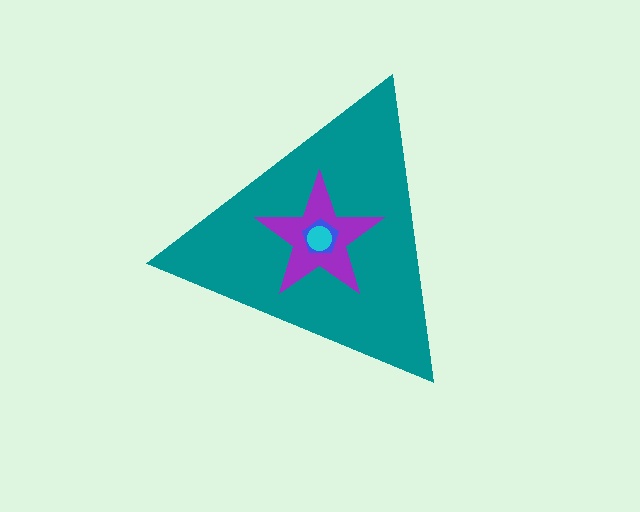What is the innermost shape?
The cyan circle.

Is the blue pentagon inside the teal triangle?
Yes.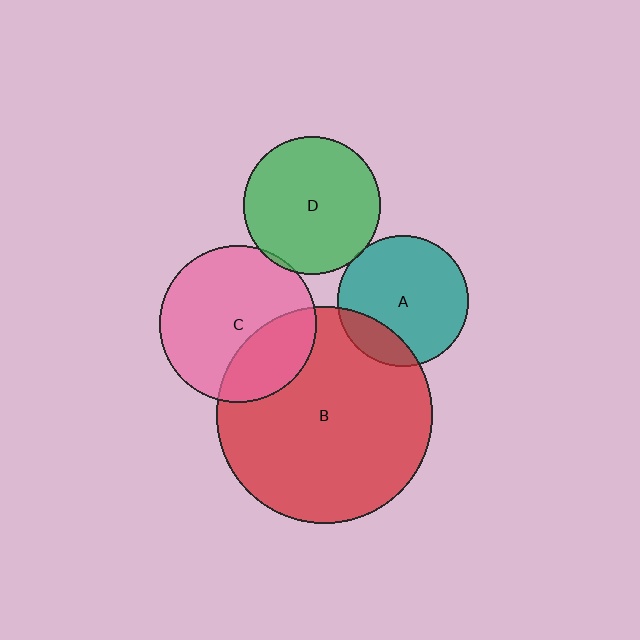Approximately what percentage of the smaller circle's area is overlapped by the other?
Approximately 5%.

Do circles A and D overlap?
Yes.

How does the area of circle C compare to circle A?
Approximately 1.4 times.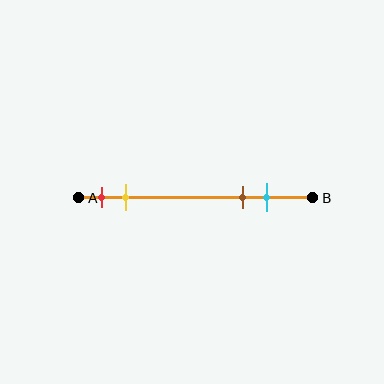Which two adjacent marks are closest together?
The red and yellow marks are the closest adjacent pair.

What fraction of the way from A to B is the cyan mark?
The cyan mark is approximately 80% (0.8) of the way from A to B.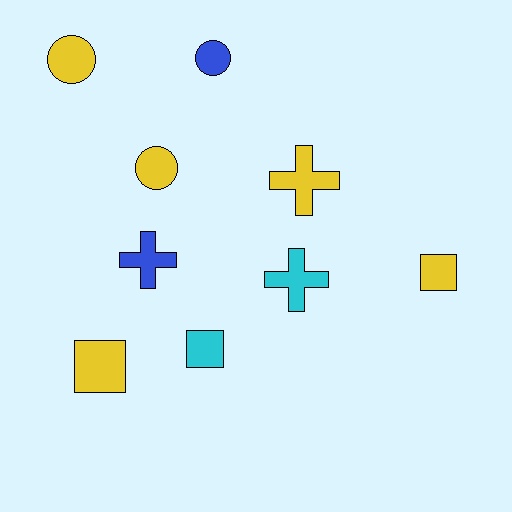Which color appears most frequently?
Yellow, with 5 objects.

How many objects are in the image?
There are 9 objects.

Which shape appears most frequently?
Circle, with 3 objects.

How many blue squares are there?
There are no blue squares.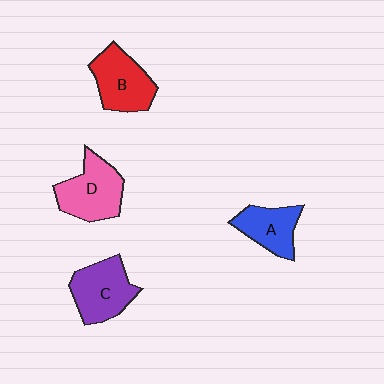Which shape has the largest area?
Shape D (pink).